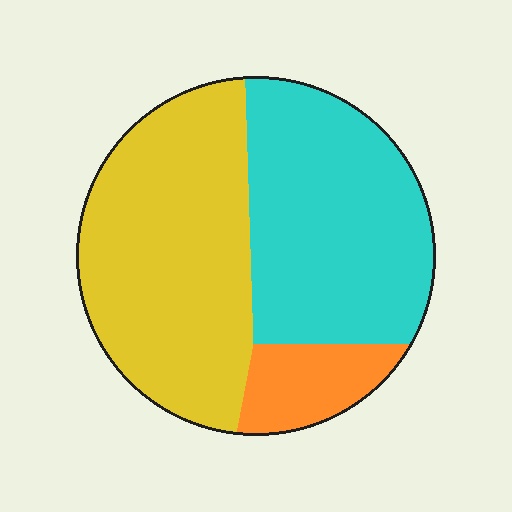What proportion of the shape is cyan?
Cyan takes up about two fifths (2/5) of the shape.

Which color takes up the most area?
Yellow, at roughly 45%.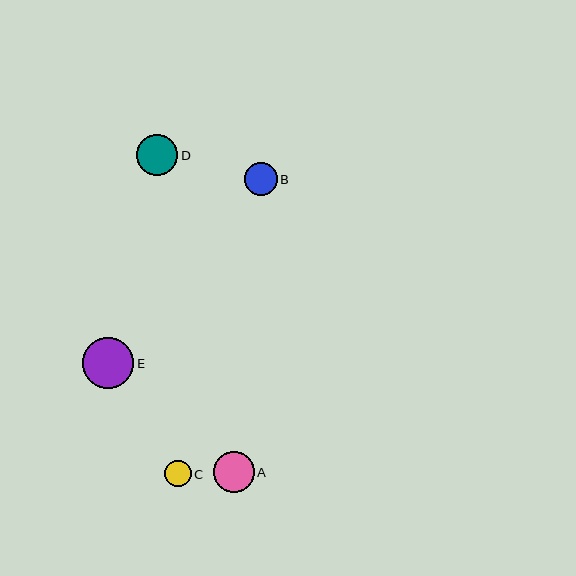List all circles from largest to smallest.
From largest to smallest: E, A, D, B, C.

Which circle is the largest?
Circle E is the largest with a size of approximately 51 pixels.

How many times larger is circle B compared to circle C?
Circle B is approximately 1.2 times the size of circle C.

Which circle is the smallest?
Circle C is the smallest with a size of approximately 26 pixels.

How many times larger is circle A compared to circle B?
Circle A is approximately 1.2 times the size of circle B.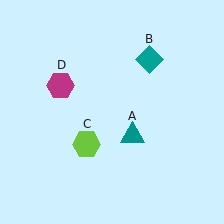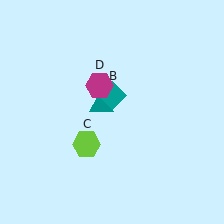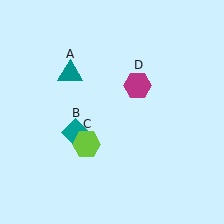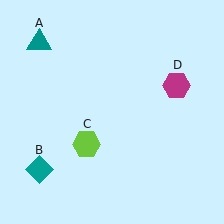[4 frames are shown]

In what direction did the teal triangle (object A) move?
The teal triangle (object A) moved up and to the left.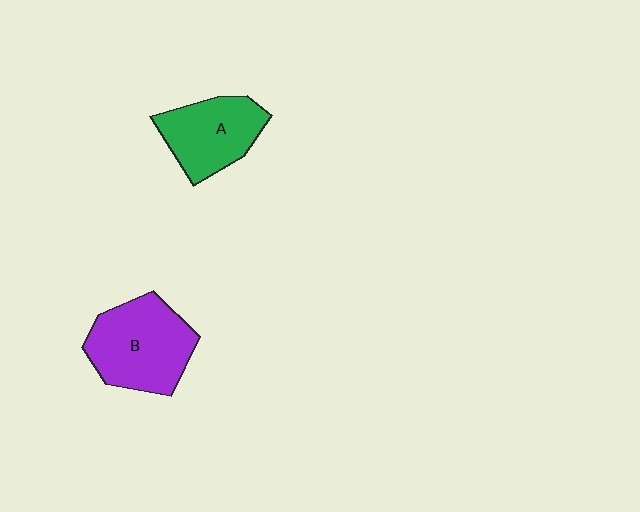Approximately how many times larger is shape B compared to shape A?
Approximately 1.3 times.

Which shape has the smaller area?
Shape A (green).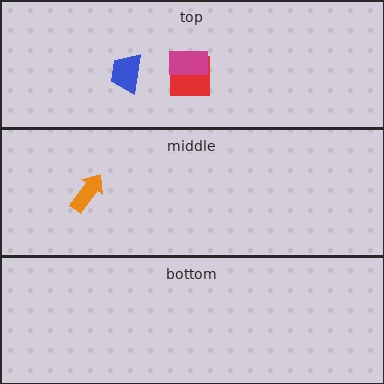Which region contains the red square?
The top region.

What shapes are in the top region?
The red square, the blue trapezoid, the magenta rectangle.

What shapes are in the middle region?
The orange arrow.